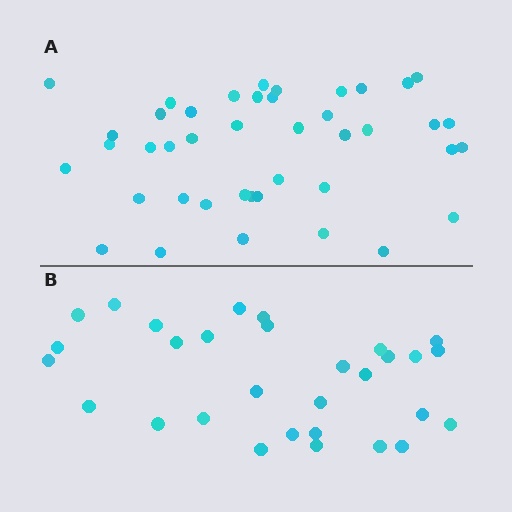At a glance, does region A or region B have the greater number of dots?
Region A (the top region) has more dots.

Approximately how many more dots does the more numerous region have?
Region A has roughly 12 or so more dots than region B.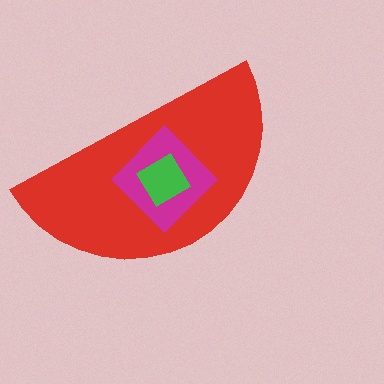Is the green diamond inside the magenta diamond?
Yes.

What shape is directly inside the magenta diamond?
The green diamond.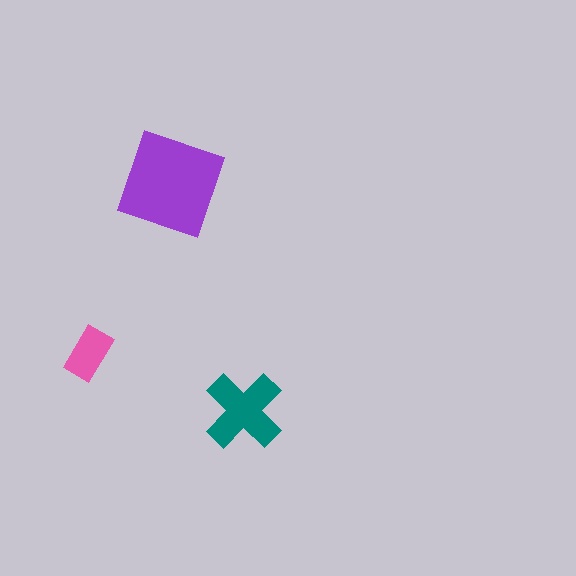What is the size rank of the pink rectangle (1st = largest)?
3rd.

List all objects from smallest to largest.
The pink rectangle, the teal cross, the purple square.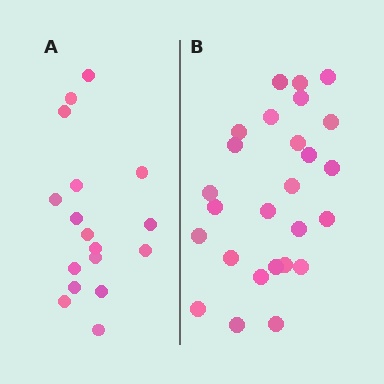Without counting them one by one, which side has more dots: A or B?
Region B (the right region) has more dots.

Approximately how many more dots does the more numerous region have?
Region B has roughly 8 or so more dots than region A.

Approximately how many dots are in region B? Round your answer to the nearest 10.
About 30 dots. (The exact count is 26, which rounds to 30.)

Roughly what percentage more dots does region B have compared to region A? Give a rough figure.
About 55% more.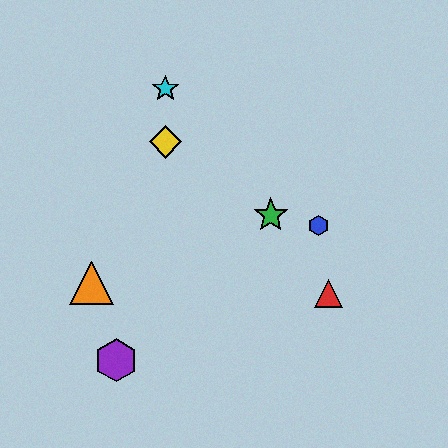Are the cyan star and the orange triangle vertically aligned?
No, the cyan star is at x≈165 and the orange triangle is at x≈92.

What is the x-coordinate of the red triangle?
The red triangle is at x≈328.